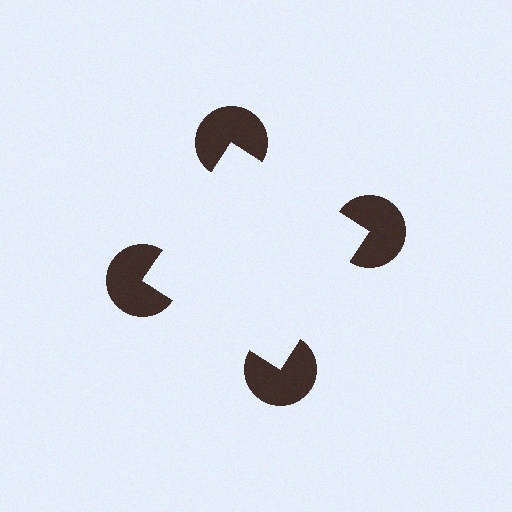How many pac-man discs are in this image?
There are 4 — one at each vertex of the illusory square.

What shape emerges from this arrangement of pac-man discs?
An illusory square — its edges are inferred from the aligned wedge cuts in the pac-man discs, not physically drawn.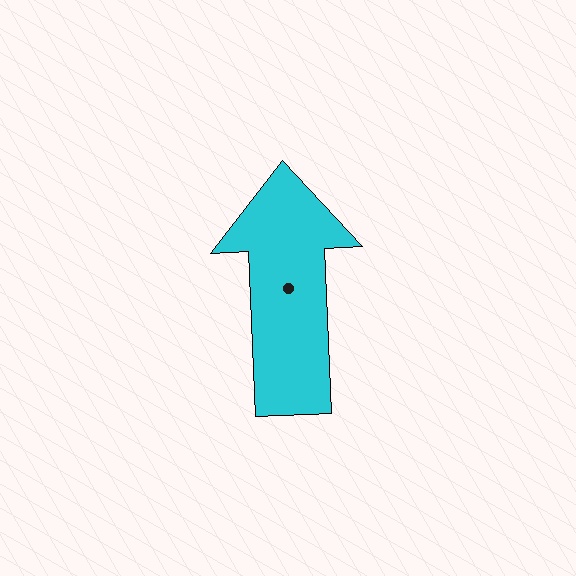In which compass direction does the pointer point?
North.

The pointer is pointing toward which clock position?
Roughly 12 o'clock.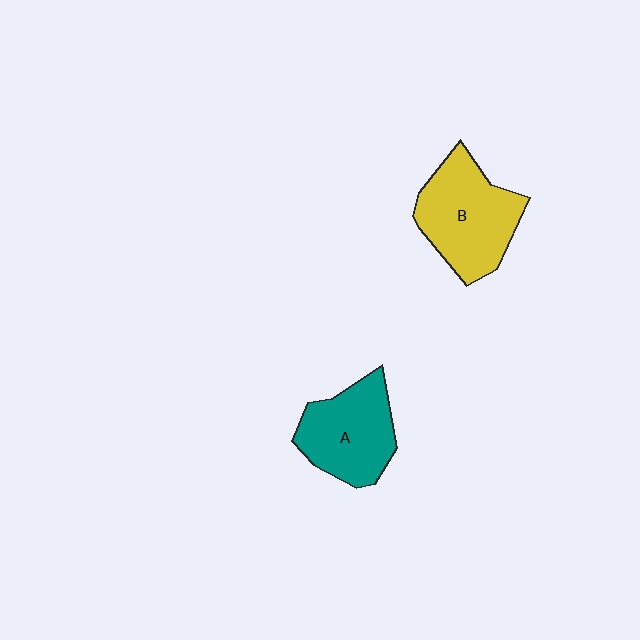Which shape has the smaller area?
Shape A (teal).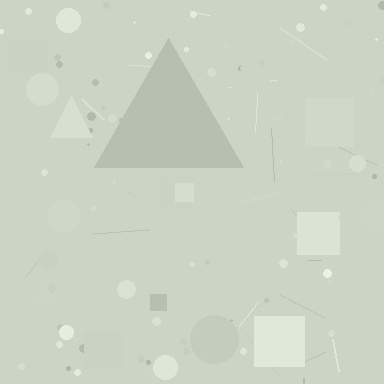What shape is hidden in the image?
A triangle is hidden in the image.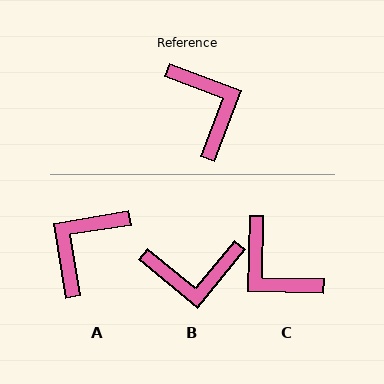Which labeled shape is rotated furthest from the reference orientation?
C, about 160 degrees away.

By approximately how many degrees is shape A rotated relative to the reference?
Approximately 120 degrees counter-clockwise.